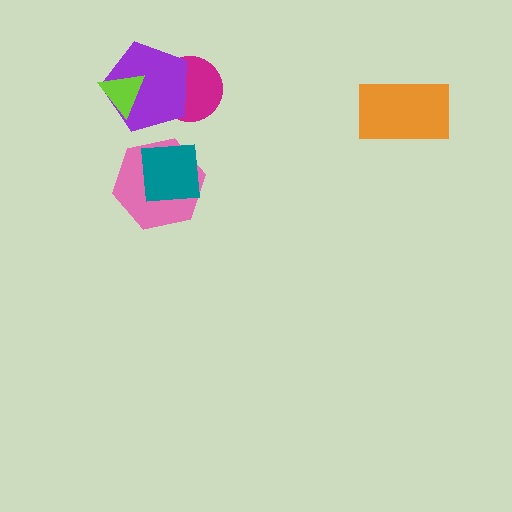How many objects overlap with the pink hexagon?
1 object overlaps with the pink hexagon.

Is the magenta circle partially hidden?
Yes, it is partially covered by another shape.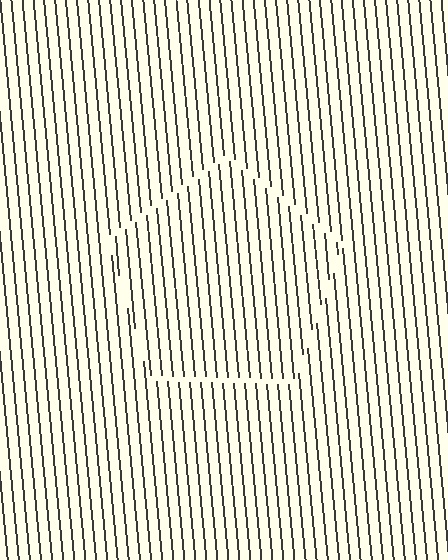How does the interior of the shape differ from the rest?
The interior of the shape contains the same grating, shifted by half a period — the contour is defined by the phase discontinuity where line-ends from the inner and outer gratings abut.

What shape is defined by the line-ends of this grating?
An illusory pentagon. The interior of the shape contains the same grating, shifted by half a period — the contour is defined by the phase discontinuity where line-ends from the inner and outer gratings abut.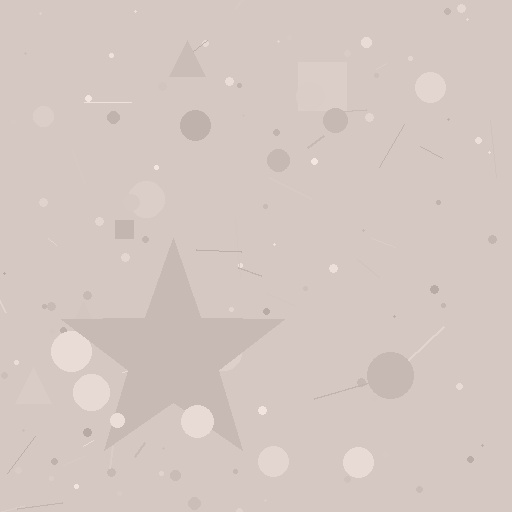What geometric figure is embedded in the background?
A star is embedded in the background.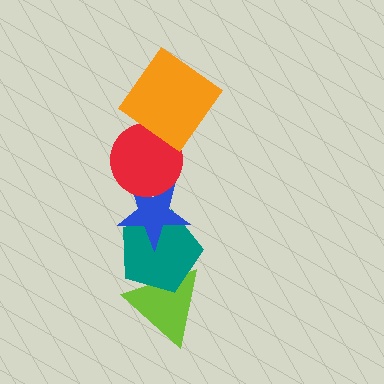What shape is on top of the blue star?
The red circle is on top of the blue star.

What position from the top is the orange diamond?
The orange diamond is 1st from the top.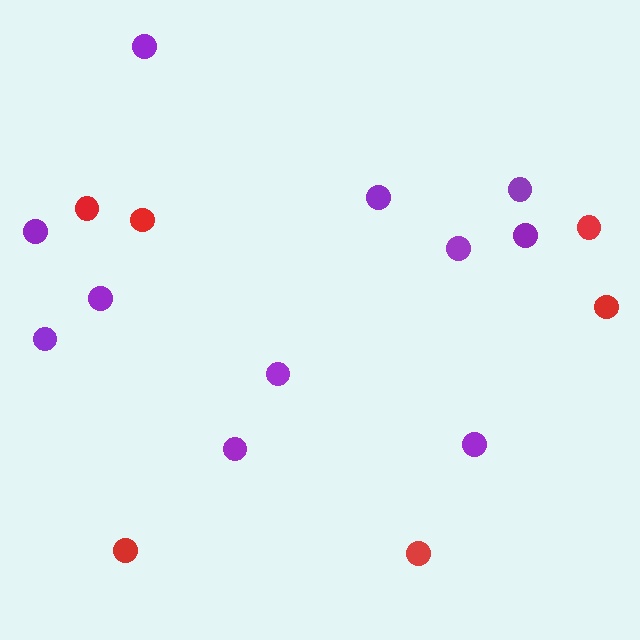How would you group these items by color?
There are 2 groups: one group of red circles (6) and one group of purple circles (11).